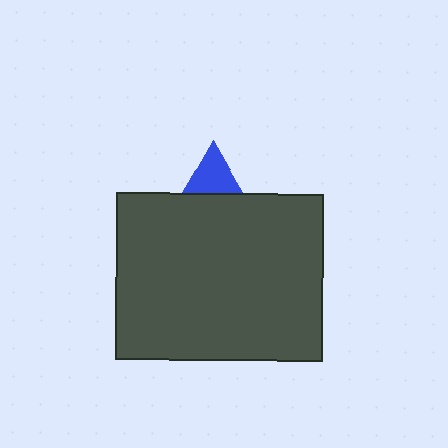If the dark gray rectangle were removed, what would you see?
You would see the complete blue triangle.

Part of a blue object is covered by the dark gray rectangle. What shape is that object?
It is a triangle.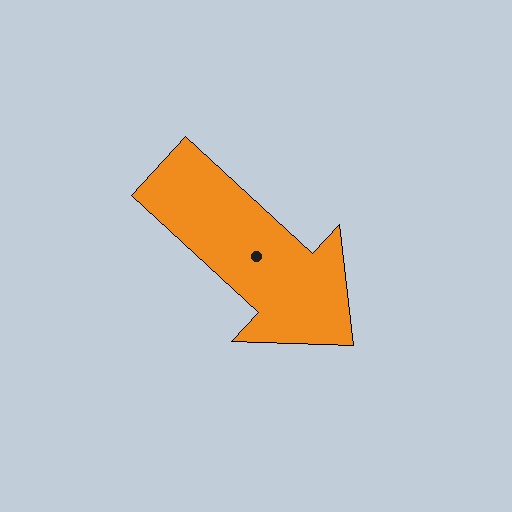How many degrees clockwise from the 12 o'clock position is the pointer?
Approximately 133 degrees.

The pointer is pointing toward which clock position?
Roughly 4 o'clock.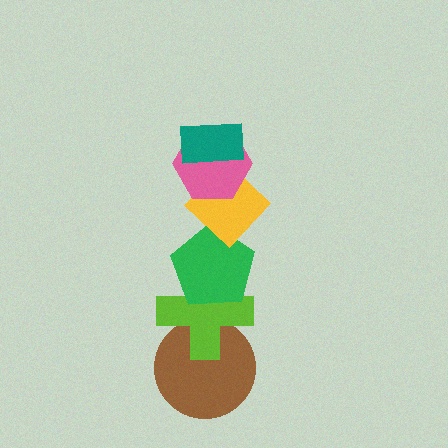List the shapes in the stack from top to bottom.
From top to bottom: the teal rectangle, the pink hexagon, the yellow diamond, the green pentagon, the lime cross, the brown circle.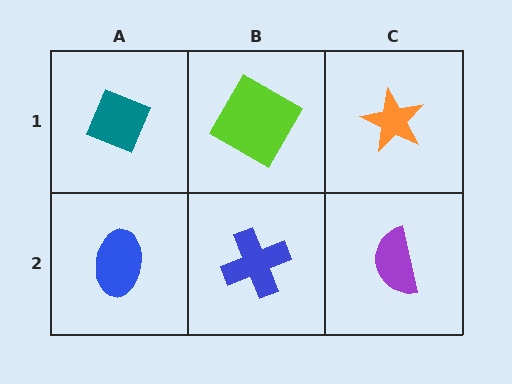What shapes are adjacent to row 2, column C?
An orange star (row 1, column C), a blue cross (row 2, column B).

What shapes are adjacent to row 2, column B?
A lime diamond (row 1, column B), a blue ellipse (row 2, column A), a purple semicircle (row 2, column C).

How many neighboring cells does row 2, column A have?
2.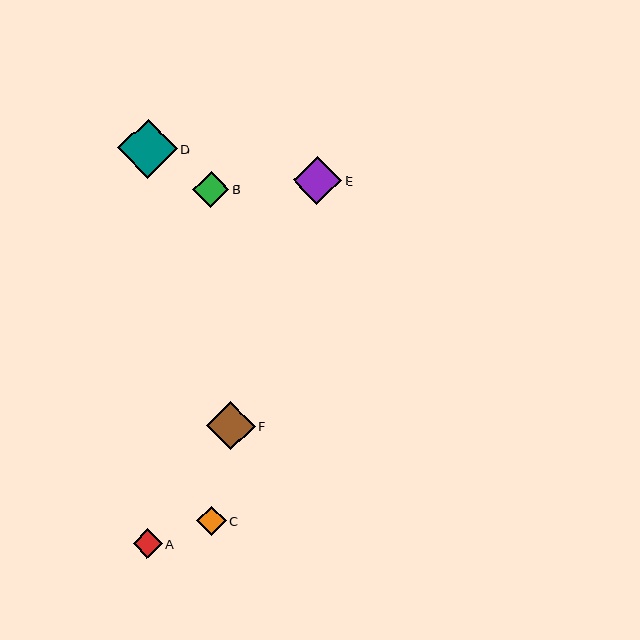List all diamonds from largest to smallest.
From largest to smallest: D, F, E, B, C, A.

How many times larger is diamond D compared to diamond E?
Diamond D is approximately 1.2 times the size of diamond E.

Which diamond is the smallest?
Diamond A is the smallest with a size of approximately 29 pixels.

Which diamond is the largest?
Diamond D is the largest with a size of approximately 59 pixels.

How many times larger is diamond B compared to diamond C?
Diamond B is approximately 1.2 times the size of diamond C.